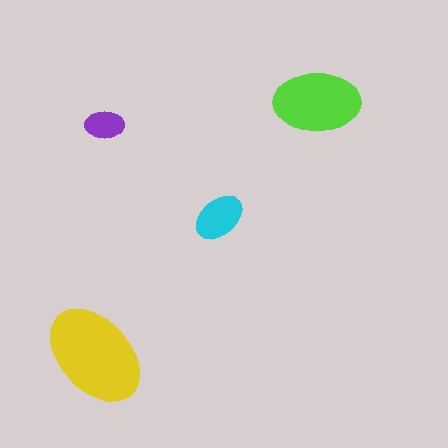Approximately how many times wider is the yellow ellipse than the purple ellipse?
About 2.5 times wider.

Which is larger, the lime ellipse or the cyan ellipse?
The lime one.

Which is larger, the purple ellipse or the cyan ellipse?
The cyan one.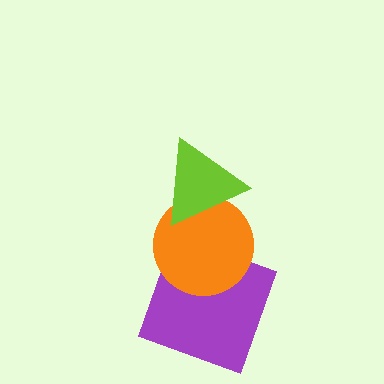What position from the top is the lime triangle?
The lime triangle is 1st from the top.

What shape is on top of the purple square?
The orange circle is on top of the purple square.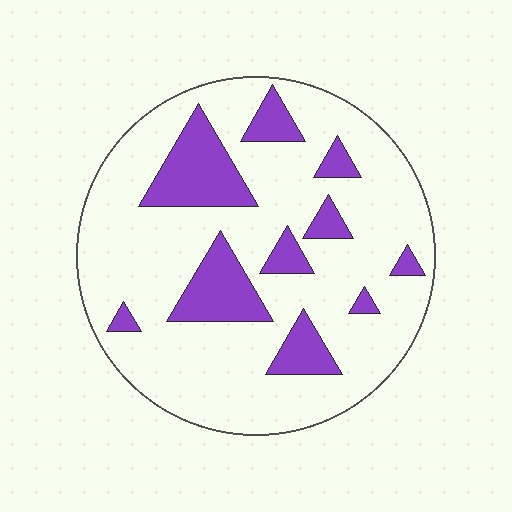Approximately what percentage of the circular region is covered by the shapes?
Approximately 20%.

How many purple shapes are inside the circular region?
10.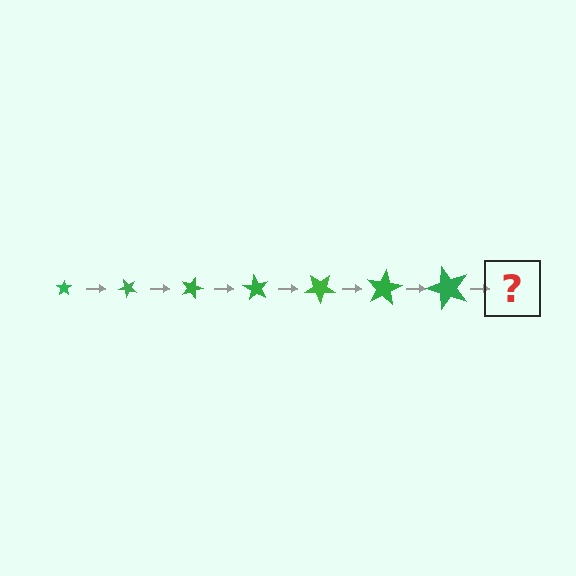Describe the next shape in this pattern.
It should be a star, larger than the previous one and rotated 315 degrees from the start.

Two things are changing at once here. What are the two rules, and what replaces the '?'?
The two rules are that the star grows larger each step and it rotates 45 degrees each step. The '?' should be a star, larger than the previous one and rotated 315 degrees from the start.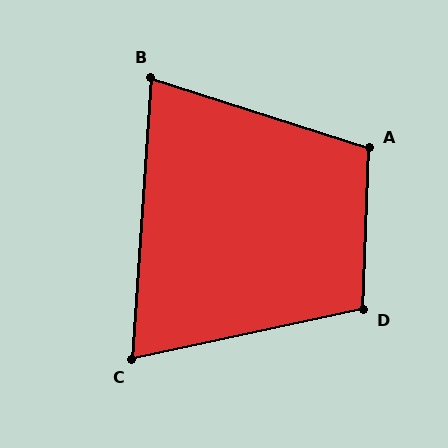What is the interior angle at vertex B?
Approximately 76 degrees (acute).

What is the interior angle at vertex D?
Approximately 104 degrees (obtuse).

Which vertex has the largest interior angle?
A, at approximately 106 degrees.